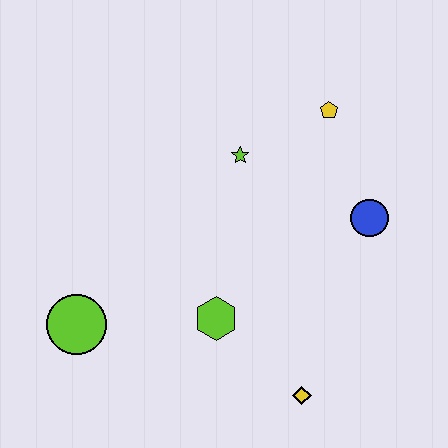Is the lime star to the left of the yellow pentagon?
Yes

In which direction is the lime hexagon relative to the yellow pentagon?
The lime hexagon is below the yellow pentagon.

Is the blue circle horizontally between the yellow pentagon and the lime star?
No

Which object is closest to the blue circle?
The yellow pentagon is closest to the blue circle.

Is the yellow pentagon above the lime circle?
Yes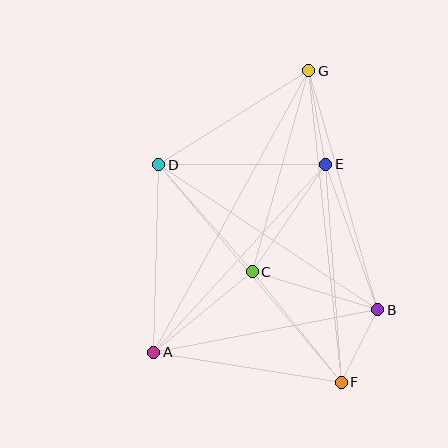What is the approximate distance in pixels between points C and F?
The distance between C and F is approximately 142 pixels.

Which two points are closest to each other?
Points B and F are closest to each other.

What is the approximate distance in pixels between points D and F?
The distance between D and F is approximately 284 pixels.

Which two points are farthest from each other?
Points A and G are farthest from each other.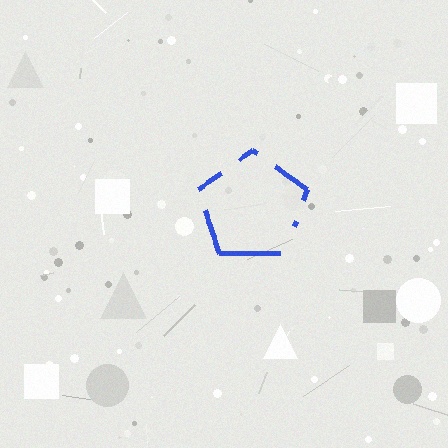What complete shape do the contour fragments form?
The contour fragments form a pentagon.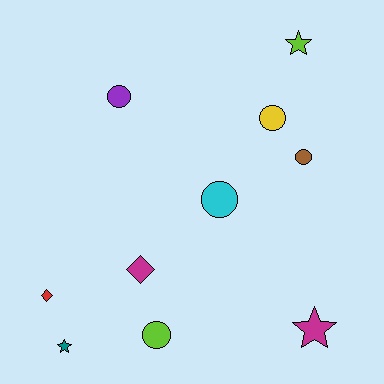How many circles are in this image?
There are 5 circles.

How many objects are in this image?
There are 10 objects.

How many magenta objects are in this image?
There are 2 magenta objects.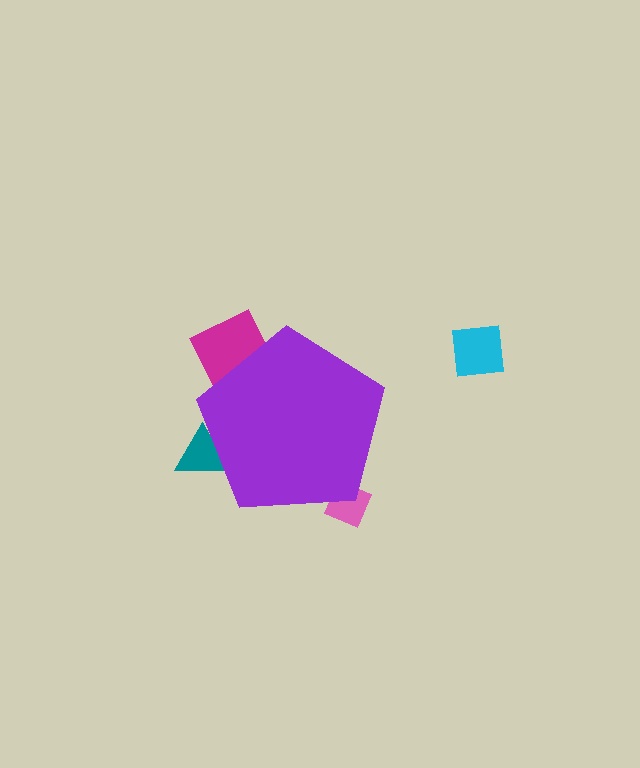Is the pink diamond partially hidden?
Yes, the pink diamond is partially hidden behind the purple pentagon.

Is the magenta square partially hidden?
Yes, the magenta square is partially hidden behind the purple pentagon.